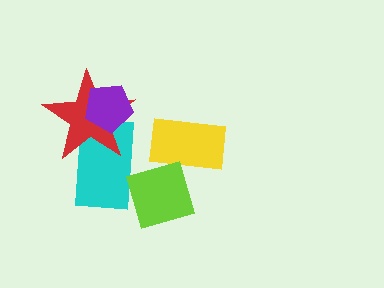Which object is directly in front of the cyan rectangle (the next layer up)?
The red star is directly in front of the cyan rectangle.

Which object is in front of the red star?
The purple pentagon is in front of the red star.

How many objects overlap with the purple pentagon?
2 objects overlap with the purple pentagon.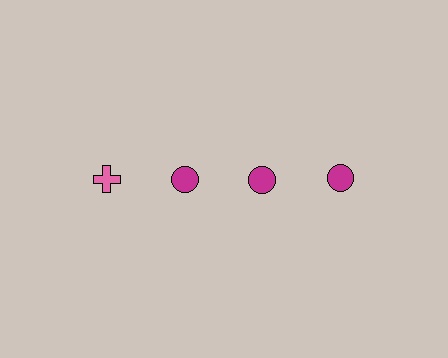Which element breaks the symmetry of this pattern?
The pink cross in the top row, leftmost column breaks the symmetry. All other shapes are magenta circles.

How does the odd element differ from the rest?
It differs in both color (pink instead of magenta) and shape (cross instead of circle).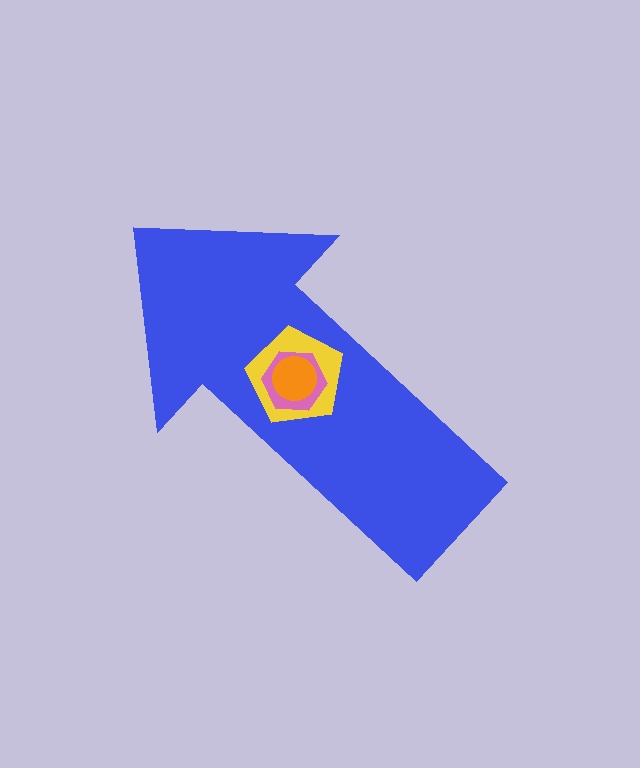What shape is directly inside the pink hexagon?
The orange circle.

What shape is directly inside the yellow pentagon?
The pink hexagon.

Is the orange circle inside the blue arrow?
Yes.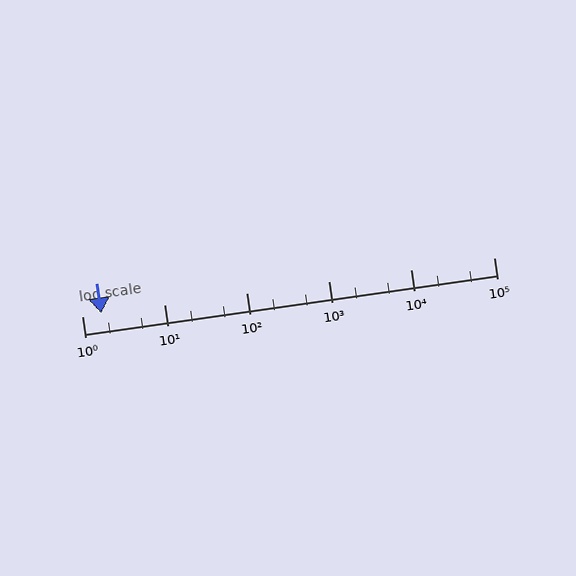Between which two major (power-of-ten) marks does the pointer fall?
The pointer is between 1 and 10.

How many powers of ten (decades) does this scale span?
The scale spans 5 decades, from 1 to 100000.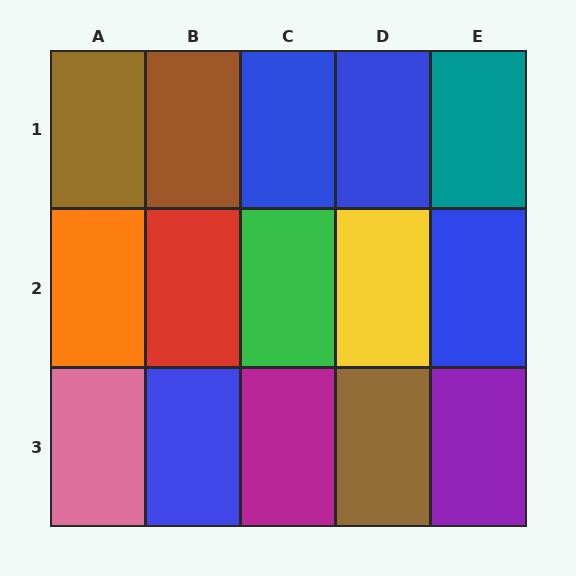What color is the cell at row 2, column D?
Yellow.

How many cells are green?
1 cell is green.